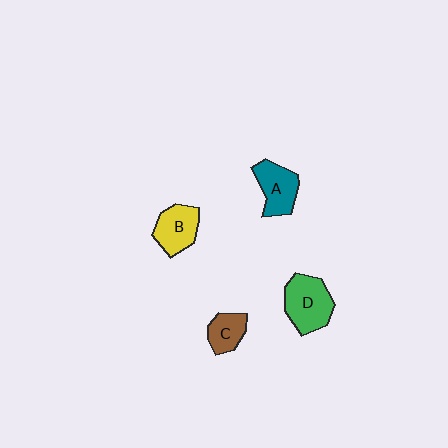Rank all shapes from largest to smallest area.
From largest to smallest: D (green), A (teal), B (yellow), C (brown).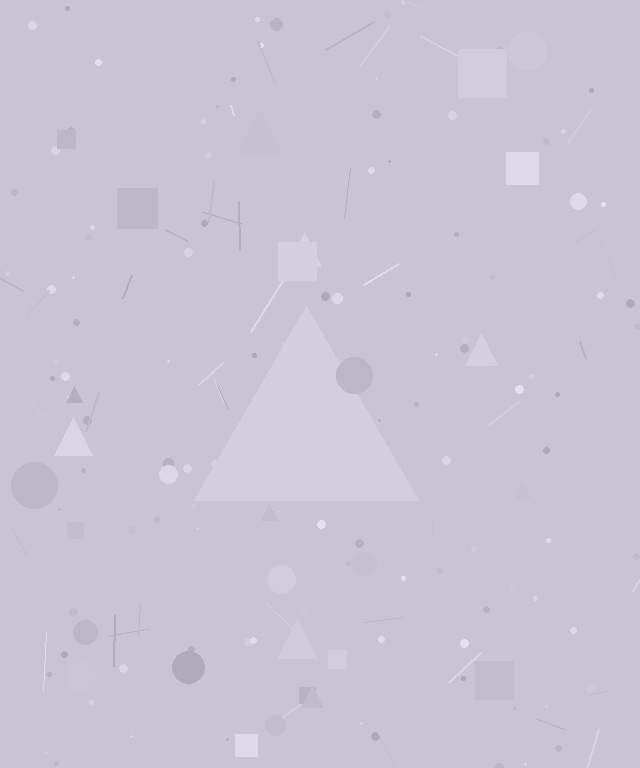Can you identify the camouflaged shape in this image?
The camouflaged shape is a triangle.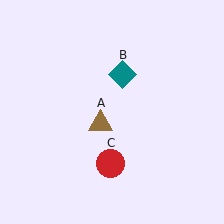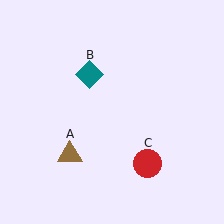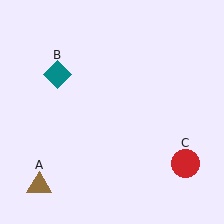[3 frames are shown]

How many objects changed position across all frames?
3 objects changed position: brown triangle (object A), teal diamond (object B), red circle (object C).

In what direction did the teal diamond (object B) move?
The teal diamond (object B) moved left.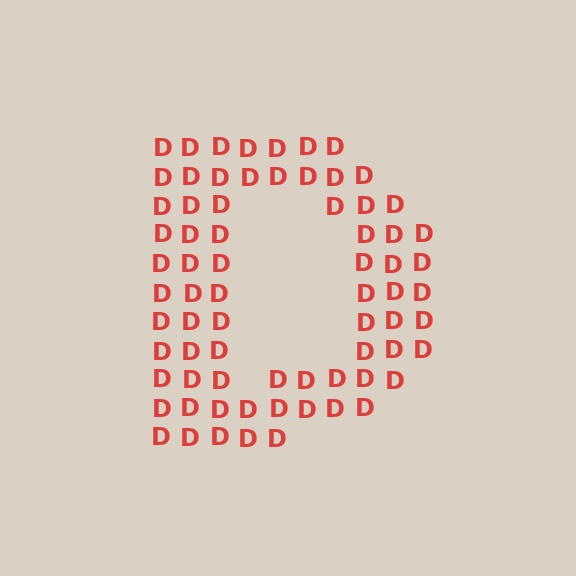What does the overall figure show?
The overall figure shows the letter D.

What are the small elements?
The small elements are letter D's.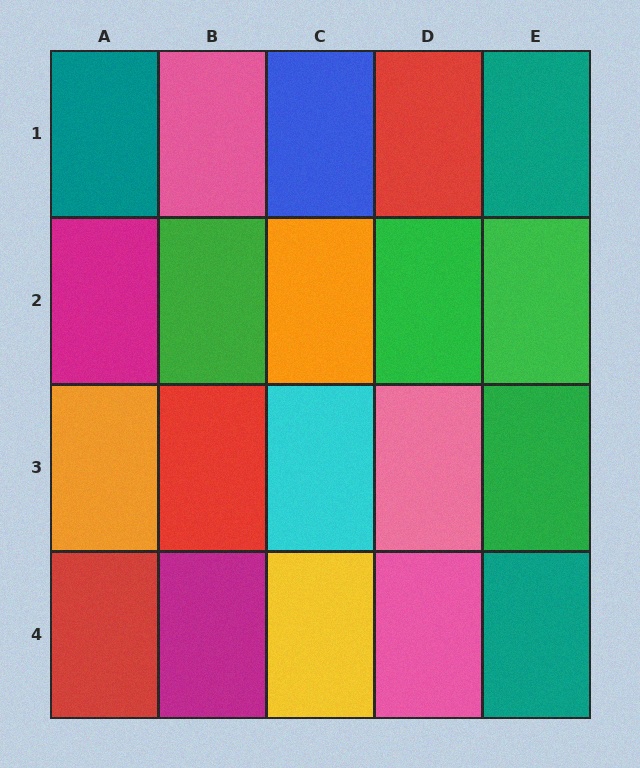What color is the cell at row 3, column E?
Green.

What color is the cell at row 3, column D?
Pink.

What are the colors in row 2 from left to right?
Magenta, green, orange, green, green.